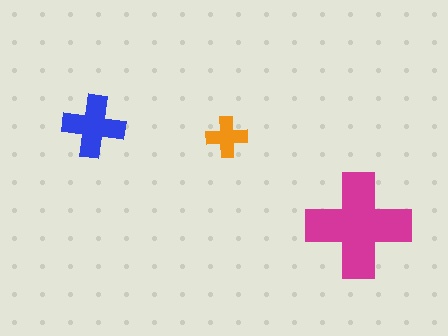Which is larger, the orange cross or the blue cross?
The blue one.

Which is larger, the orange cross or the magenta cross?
The magenta one.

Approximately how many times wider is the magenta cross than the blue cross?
About 1.5 times wider.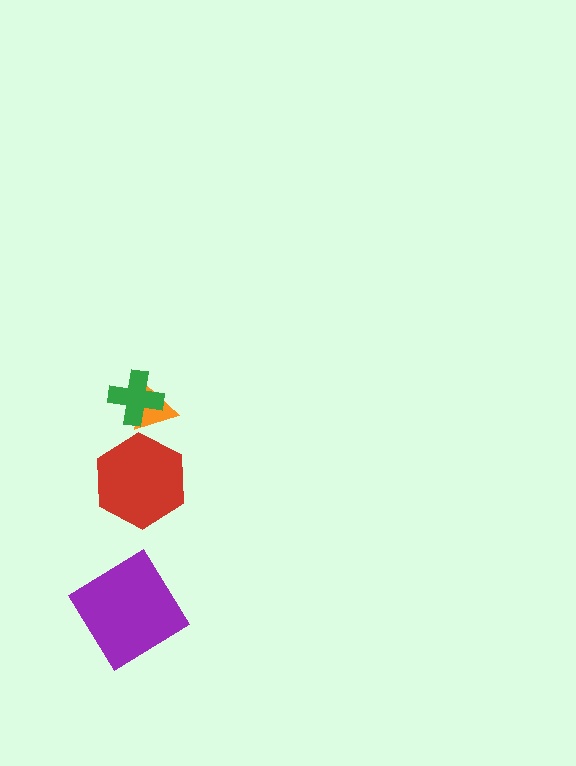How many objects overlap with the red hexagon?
0 objects overlap with the red hexagon.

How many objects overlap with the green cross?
1 object overlaps with the green cross.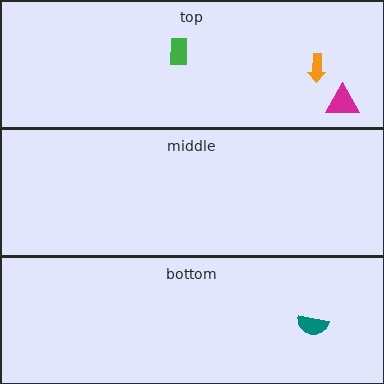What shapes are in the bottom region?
The teal semicircle.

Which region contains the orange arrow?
The top region.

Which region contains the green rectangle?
The top region.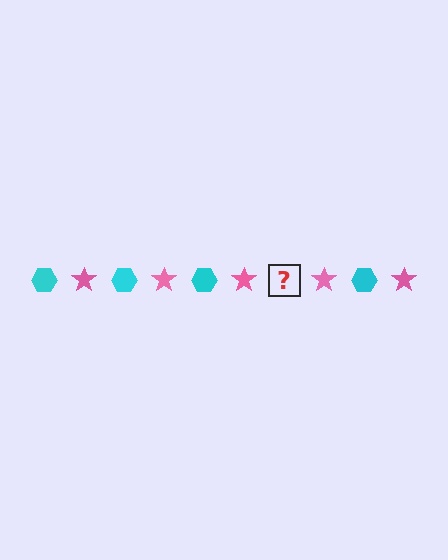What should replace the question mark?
The question mark should be replaced with a cyan hexagon.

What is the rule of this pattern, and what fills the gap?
The rule is that the pattern alternates between cyan hexagon and pink star. The gap should be filled with a cyan hexagon.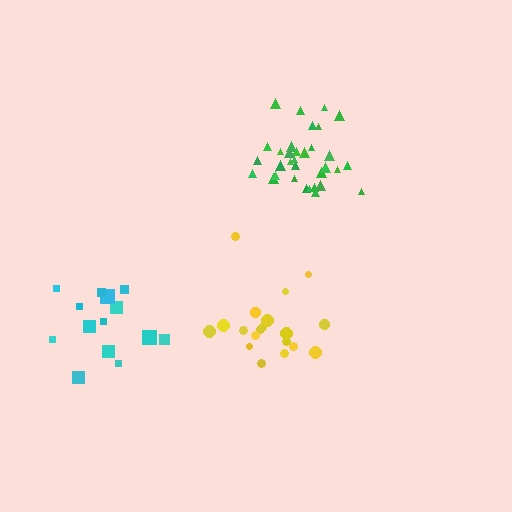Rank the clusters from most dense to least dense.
green, yellow, cyan.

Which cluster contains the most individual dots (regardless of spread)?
Green (33).